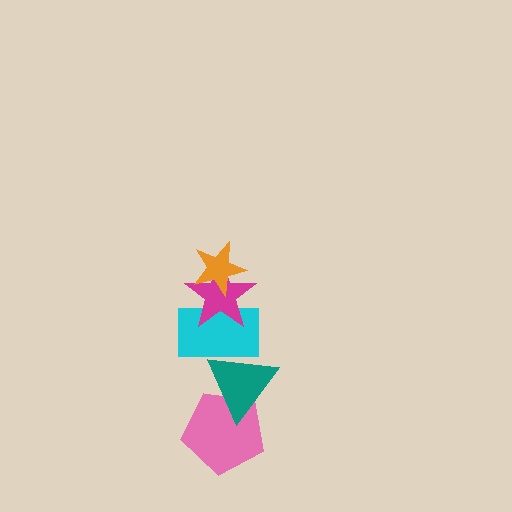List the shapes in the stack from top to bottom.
From top to bottom: the orange star, the magenta star, the cyan rectangle, the teal triangle, the pink pentagon.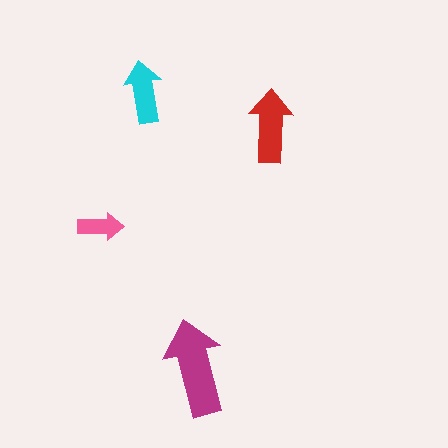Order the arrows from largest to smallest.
the magenta one, the red one, the cyan one, the pink one.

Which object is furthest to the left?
The pink arrow is leftmost.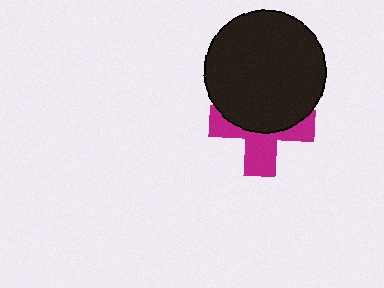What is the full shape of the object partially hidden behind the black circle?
The partially hidden object is a magenta cross.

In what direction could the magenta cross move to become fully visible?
The magenta cross could move down. That would shift it out from behind the black circle entirely.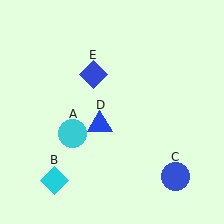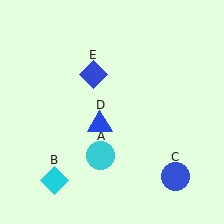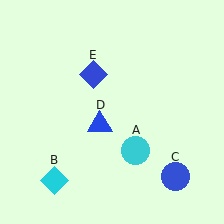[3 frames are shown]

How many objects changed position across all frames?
1 object changed position: cyan circle (object A).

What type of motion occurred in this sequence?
The cyan circle (object A) rotated counterclockwise around the center of the scene.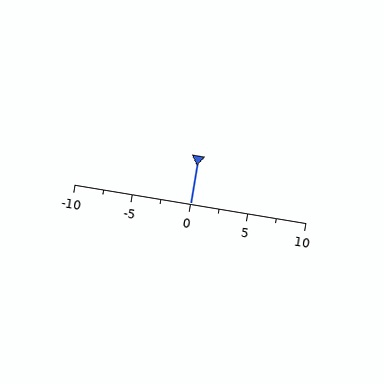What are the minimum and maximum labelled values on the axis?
The axis runs from -10 to 10.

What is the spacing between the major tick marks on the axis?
The major ticks are spaced 5 apart.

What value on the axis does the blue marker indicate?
The marker indicates approximately 0.